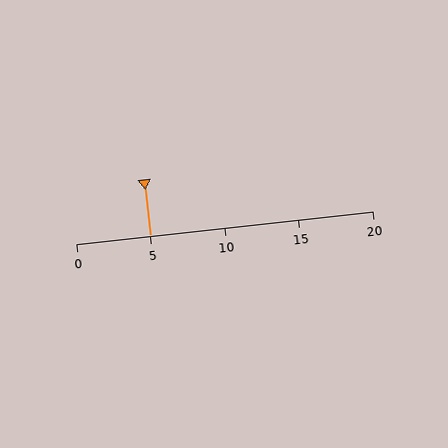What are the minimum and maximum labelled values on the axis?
The axis runs from 0 to 20.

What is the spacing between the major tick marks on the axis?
The major ticks are spaced 5 apart.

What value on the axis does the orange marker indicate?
The marker indicates approximately 5.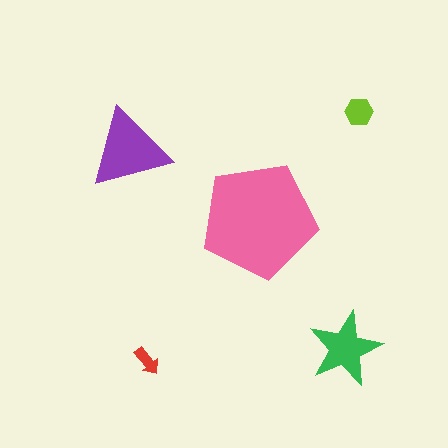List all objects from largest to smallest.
The pink pentagon, the purple triangle, the green star, the lime hexagon, the red arrow.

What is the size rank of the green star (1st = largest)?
3rd.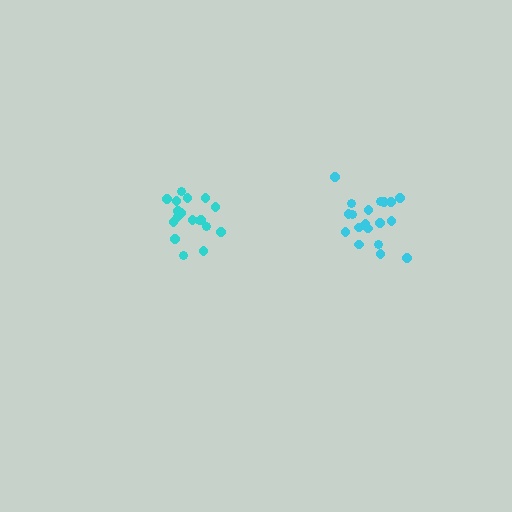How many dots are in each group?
Group 1: 18 dots, Group 2: 19 dots (37 total).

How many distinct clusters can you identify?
There are 2 distinct clusters.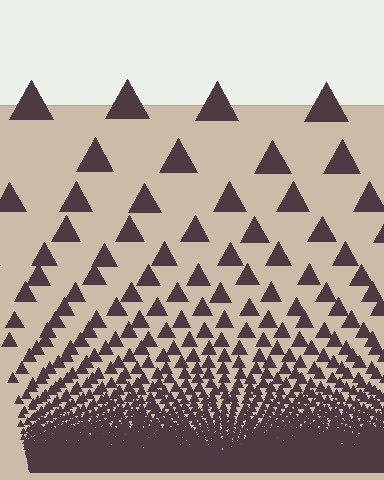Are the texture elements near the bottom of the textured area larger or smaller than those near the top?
Smaller. The gradient is inverted — elements near the bottom are smaller and denser.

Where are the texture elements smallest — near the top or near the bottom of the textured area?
Near the bottom.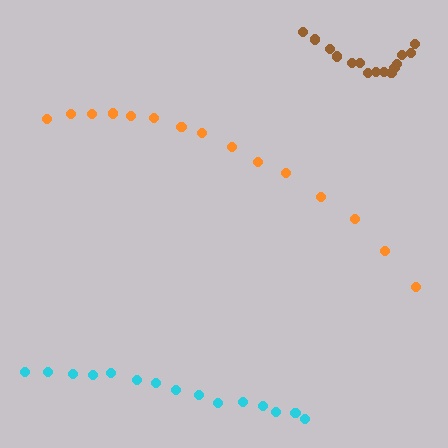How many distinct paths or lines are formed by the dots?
There are 3 distinct paths.